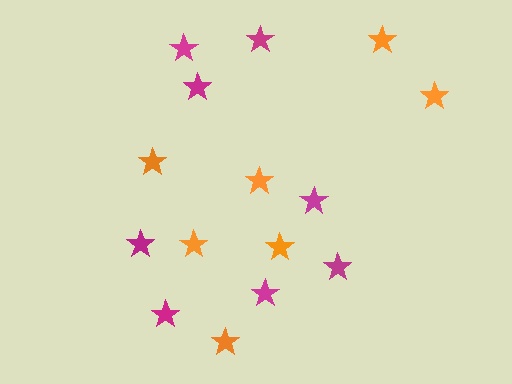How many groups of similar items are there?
There are 2 groups: one group of orange stars (7) and one group of magenta stars (8).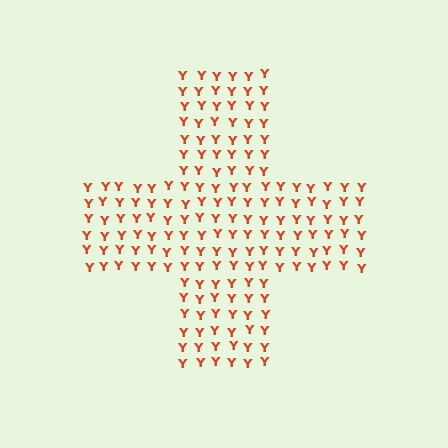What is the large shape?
The large shape is a cross.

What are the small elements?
The small elements are letter Y's.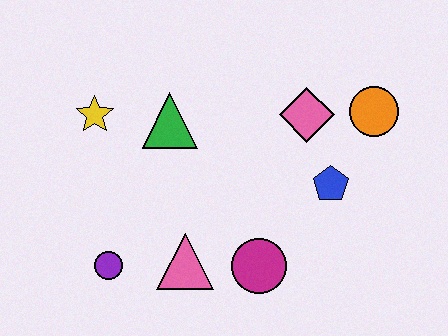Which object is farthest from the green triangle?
The orange circle is farthest from the green triangle.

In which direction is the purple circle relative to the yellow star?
The purple circle is below the yellow star.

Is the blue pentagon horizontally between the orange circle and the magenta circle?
Yes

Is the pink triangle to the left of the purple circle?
No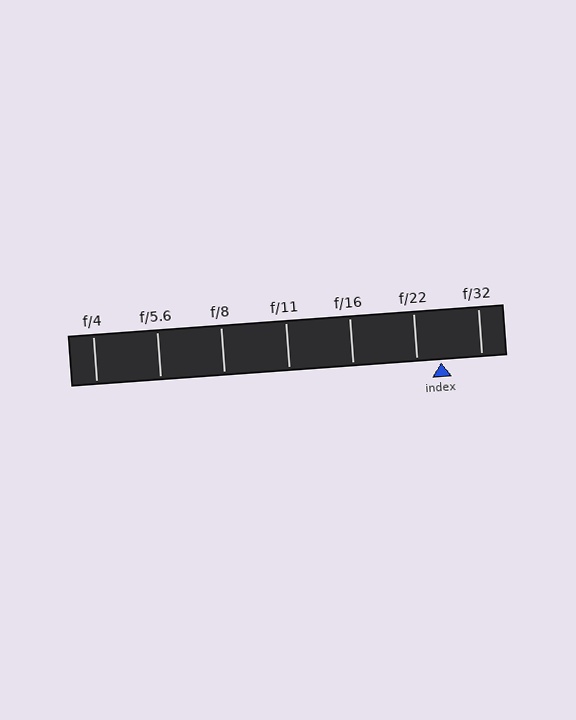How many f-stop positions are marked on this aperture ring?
There are 7 f-stop positions marked.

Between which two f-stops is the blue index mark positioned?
The index mark is between f/22 and f/32.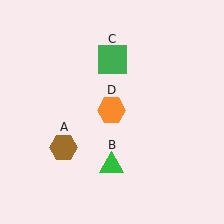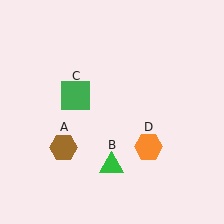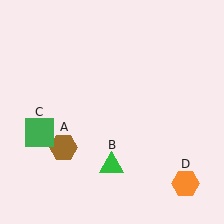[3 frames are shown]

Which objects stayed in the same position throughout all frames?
Brown hexagon (object A) and green triangle (object B) remained stationary.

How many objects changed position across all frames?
2 objects changed position: green square (object C), orange hexagon (object D).